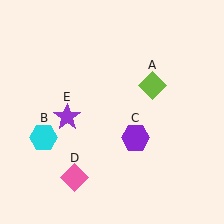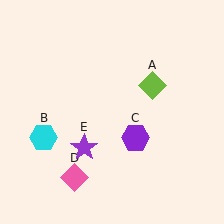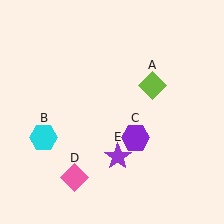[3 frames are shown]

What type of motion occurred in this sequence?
The purple star (object E) rotated counterclockwise around the center of the scene.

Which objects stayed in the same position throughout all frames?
Lime diamond (object A) and cyan hexagon (object B) and purple hexagon (object C) and pink diamond (object D) remained stationary.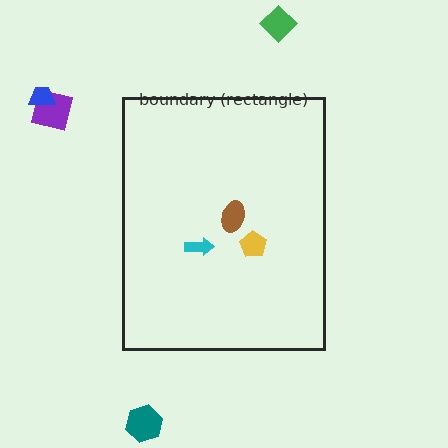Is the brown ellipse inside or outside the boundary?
Inside.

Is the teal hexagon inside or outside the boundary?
Outside.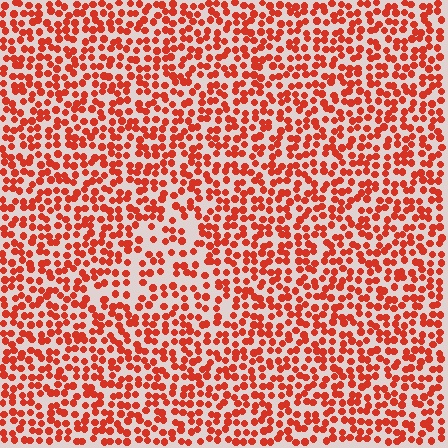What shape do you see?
I see a triangle.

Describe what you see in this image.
The image contains small red elements arranged at two different densities. A triangle-shaped region is visible where the elements are less densely packed than the surrounding area.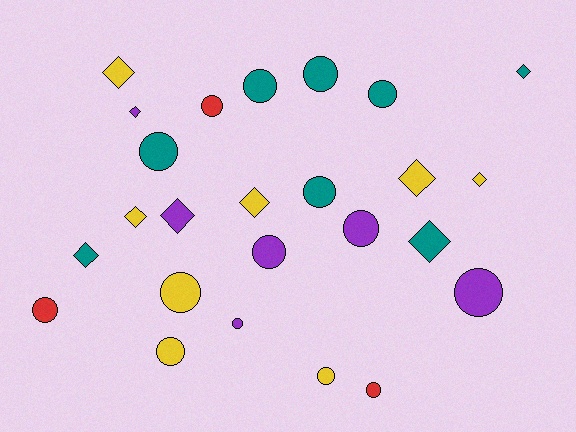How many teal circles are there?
There are 5 teal circles.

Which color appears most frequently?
Teal, with 8 objects.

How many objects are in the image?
There are 25 objects.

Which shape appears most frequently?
Circle, with 15 objects.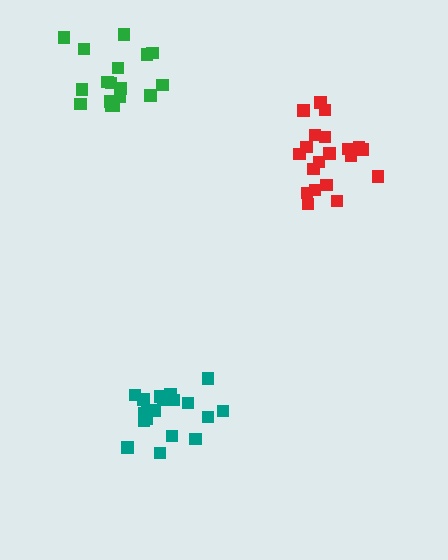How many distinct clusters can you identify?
There are 3 distinct clusters.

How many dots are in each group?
Group 1: 20 dots, Group 2: 19 dots, Group 3: 17 dots (56 total).